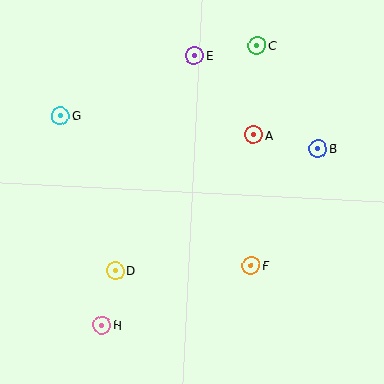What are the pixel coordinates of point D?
Point D is at (115, 270).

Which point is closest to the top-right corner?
Point C is closest to the top-right corner.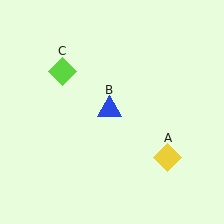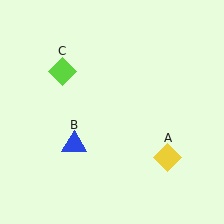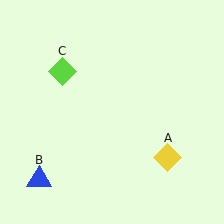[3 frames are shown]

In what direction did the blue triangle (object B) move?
The blue triangle (object B) moved down and to the left.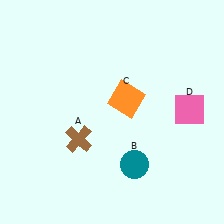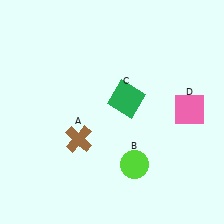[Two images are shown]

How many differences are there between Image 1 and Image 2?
There are 2 differences between the two images.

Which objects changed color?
B changed from teal to lime. C changed from orange to green.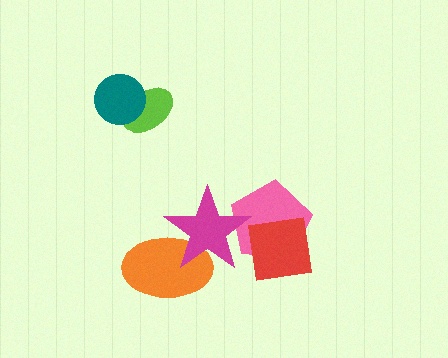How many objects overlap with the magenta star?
2 objects overlap with the magenta star.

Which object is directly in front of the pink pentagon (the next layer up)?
The red square is directly in front of the pink pentagon.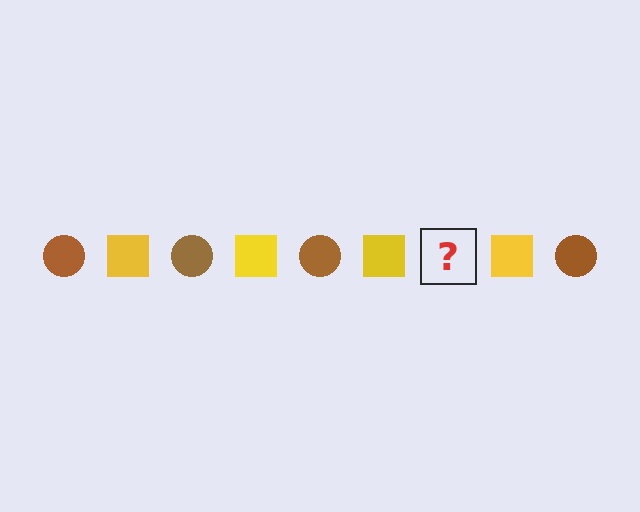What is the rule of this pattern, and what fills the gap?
The rule is that the pattern alternates between brown circle and yellow square. The gap should be filled with a brown circle.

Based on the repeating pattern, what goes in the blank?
The blank should be a brown circle.